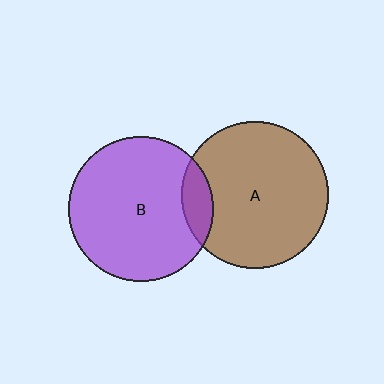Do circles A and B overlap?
Yes.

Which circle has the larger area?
Circle A (brown).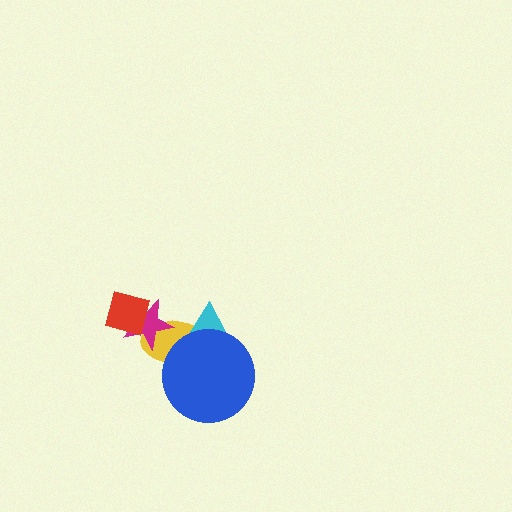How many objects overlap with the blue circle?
2 objects overlap with the blue circle.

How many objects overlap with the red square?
1 object overlaps with the red square.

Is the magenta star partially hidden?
Yes, it is partially covered by another shape.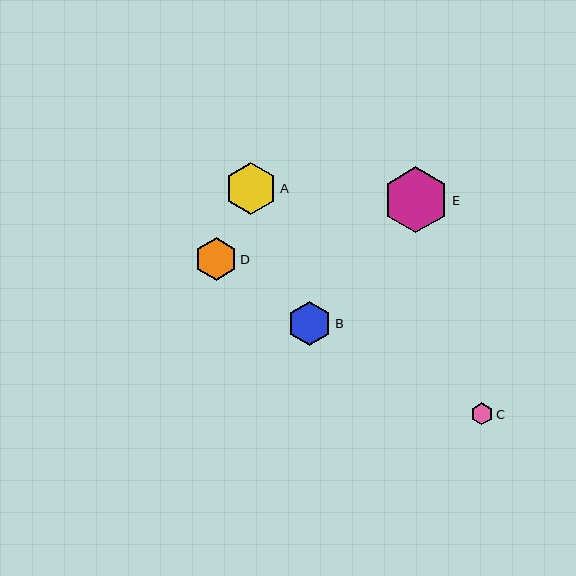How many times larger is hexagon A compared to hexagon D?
Hexagon A is approximately 1.2 times the size of hexagon D.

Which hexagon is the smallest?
Hexagon C is the smallest with a size of approximately 22 pixels.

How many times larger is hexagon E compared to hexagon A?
Hexagon E is approximately 1.3 times the size of hexagon A.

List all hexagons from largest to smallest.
From largest to smallest: E, A, B, D, C.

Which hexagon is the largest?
Hexagon E is the largest with a size of approximately 66 pixels.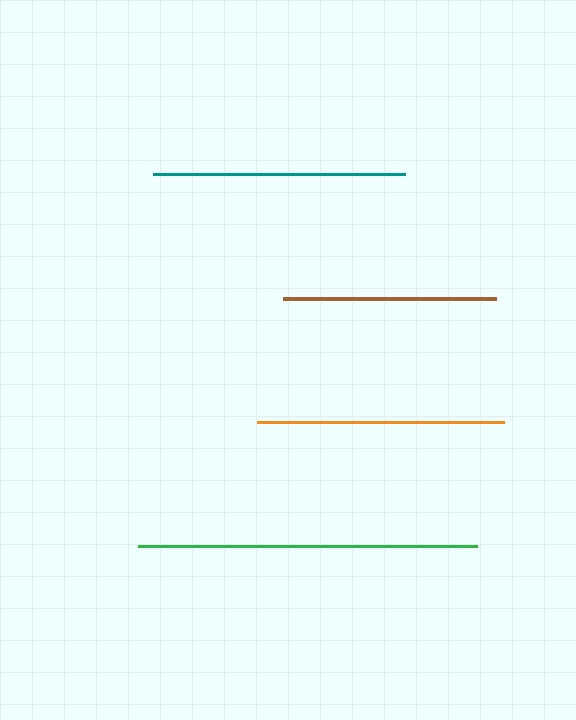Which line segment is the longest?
The green line is the longest at approximately 339 pixels.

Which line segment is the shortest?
The brown line is the shortest at approximately 212 pixels.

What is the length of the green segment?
The green segment is approximately 339 pixels long.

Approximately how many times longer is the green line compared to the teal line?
The green line is approximately 1.3 times the length of the teal line.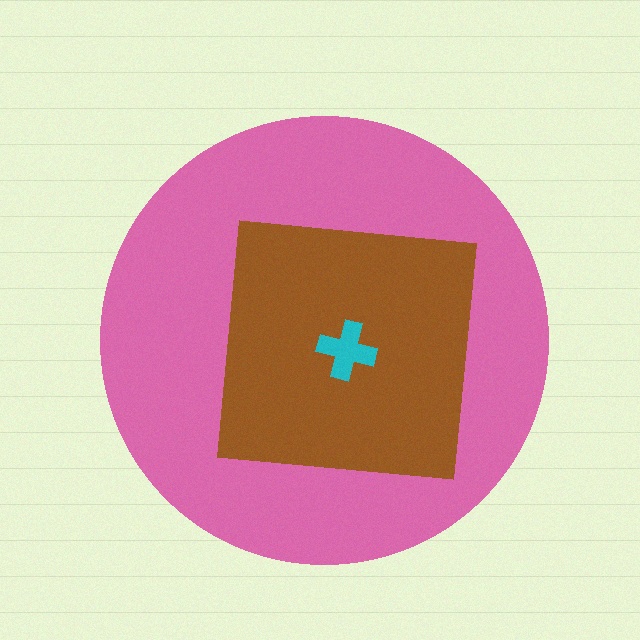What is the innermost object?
The cyan cross.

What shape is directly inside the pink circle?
The brown square.